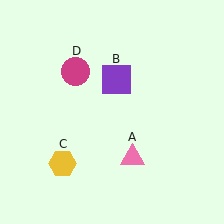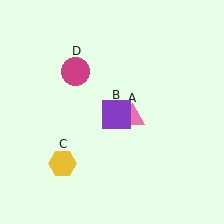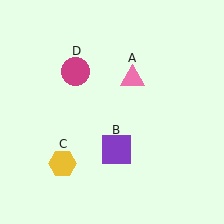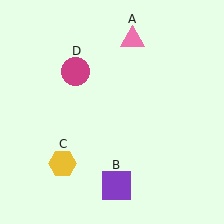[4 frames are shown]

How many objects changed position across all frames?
2 objects changed position: pink triangle (object A), purple square (object B).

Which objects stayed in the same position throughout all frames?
Yellow hexagon (object C) and magenta circle (object D) remained stationary.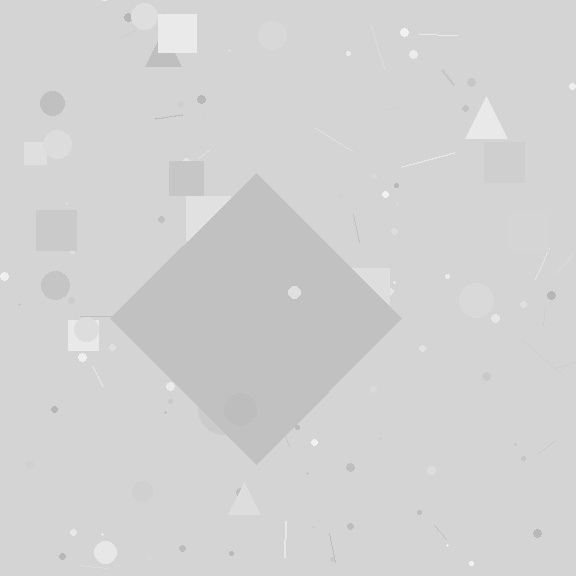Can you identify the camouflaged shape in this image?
The camouflaged shape is a diamond.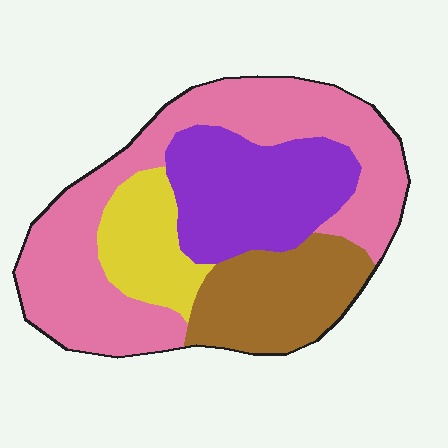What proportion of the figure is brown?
Brown covers 19% of the figure.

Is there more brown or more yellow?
Brown.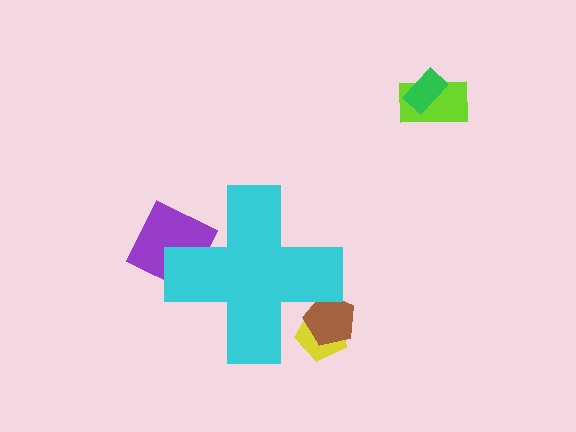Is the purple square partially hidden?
Yes, the purple square is partially hidden behind the cyan cross.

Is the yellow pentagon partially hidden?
Yes, the yellow pentagon is partially hidden behind the cyan cross.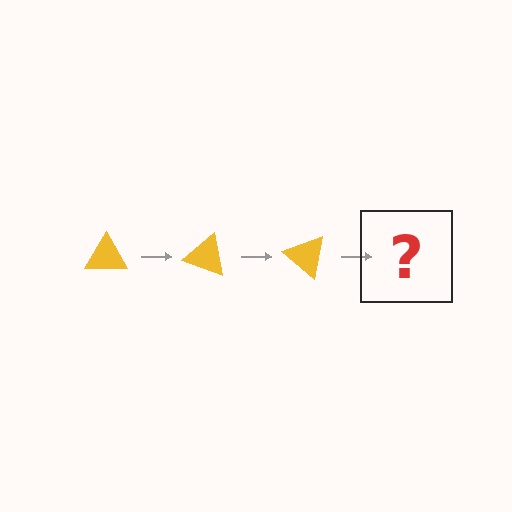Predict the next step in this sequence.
The next step is a yellow triangle rotated 60 degrees.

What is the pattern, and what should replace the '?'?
The pattern is that the triangle rotates 20 degrees each step. The '?' should be a yellow triangle rotated 60 degrees.